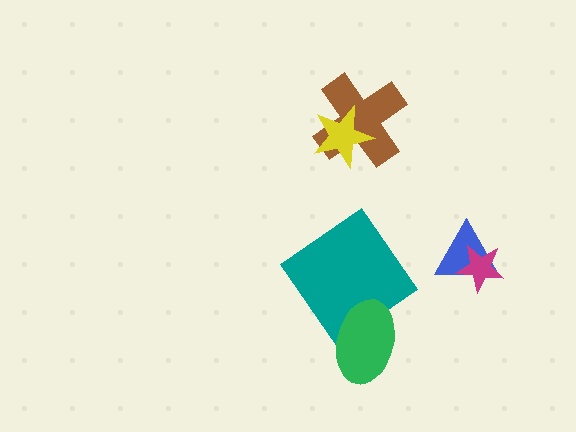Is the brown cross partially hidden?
Yes, it is partially covered by another shape.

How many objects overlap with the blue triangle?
1 object overlaps with the blue triangle.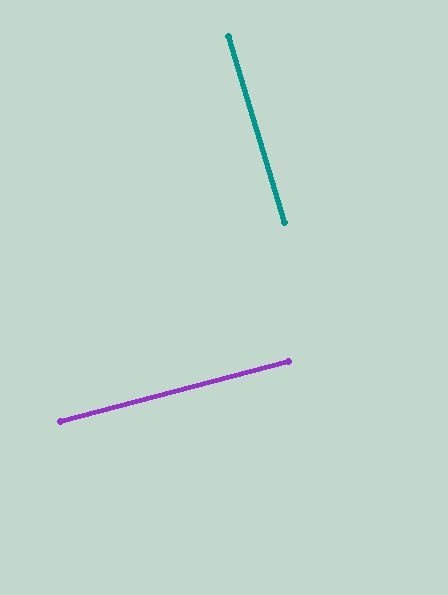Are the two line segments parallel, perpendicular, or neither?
Perpendicular — they meet at approximately 88°.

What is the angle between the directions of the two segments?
Approximately 88 degrees.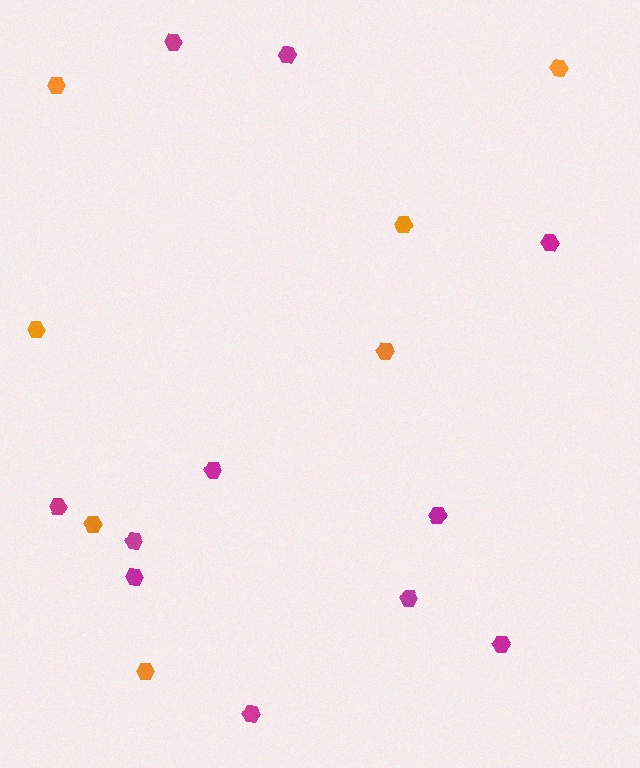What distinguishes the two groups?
There are 2 groups: one group of magenta hexagons (11) and one group of orange hexagons (7).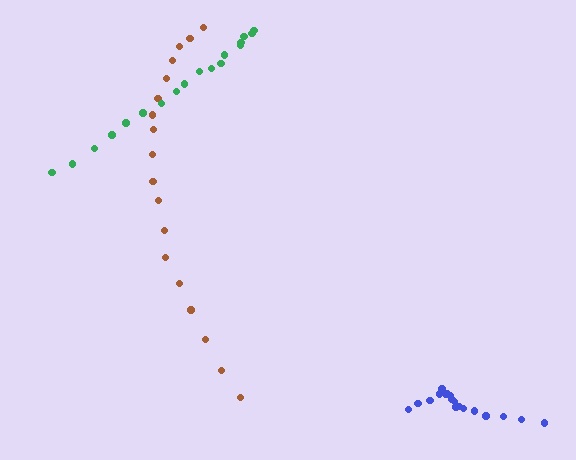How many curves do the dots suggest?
There are 3 distinct paths.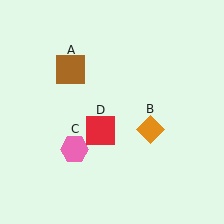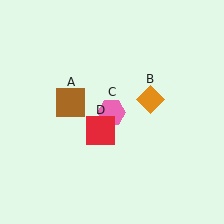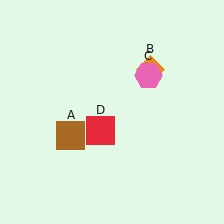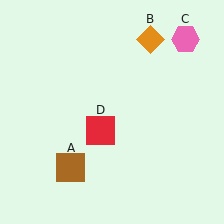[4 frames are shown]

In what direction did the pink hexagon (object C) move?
The pink hexagon (object C) moved up and to the right.